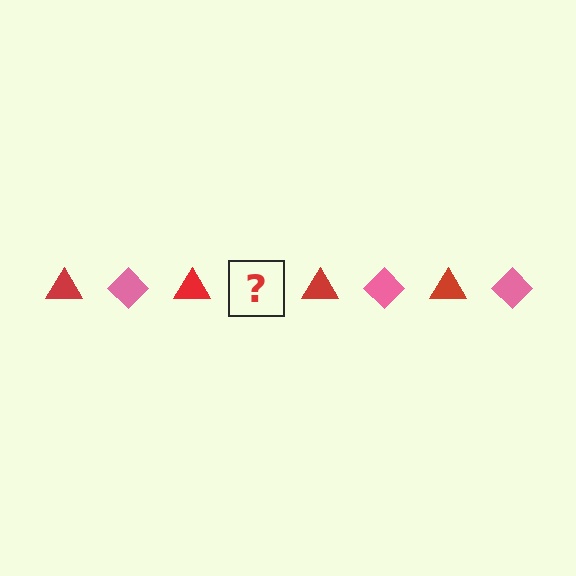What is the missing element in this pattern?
The missing element is a pink diamond.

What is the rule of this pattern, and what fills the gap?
The rule is that the pattern alternates between red triangle and pink diamond. The gap should be filled with a pink diamond.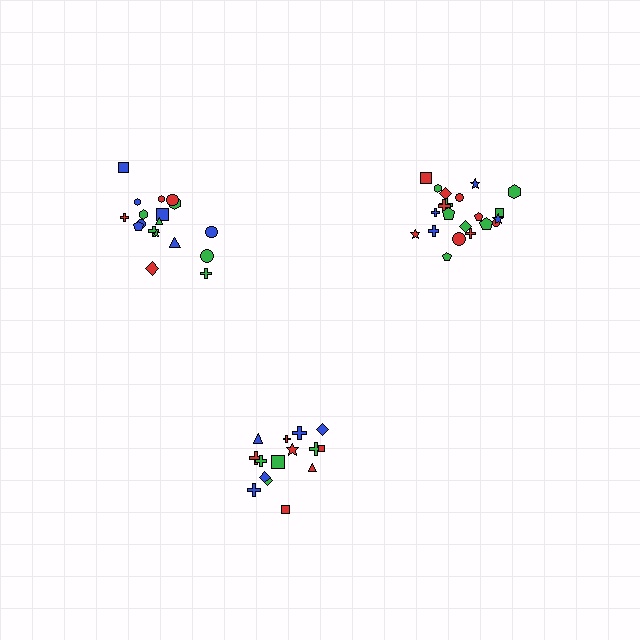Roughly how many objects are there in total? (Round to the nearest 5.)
Roughly 55 objects in total.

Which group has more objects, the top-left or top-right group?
The top-right group.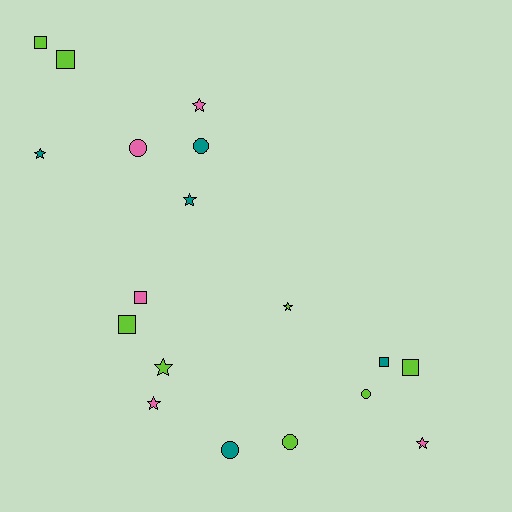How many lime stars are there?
There are 2 lime stars.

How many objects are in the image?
There are 18 objects.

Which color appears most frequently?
Lime, with 8 objects.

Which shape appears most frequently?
Star, with 7 objects.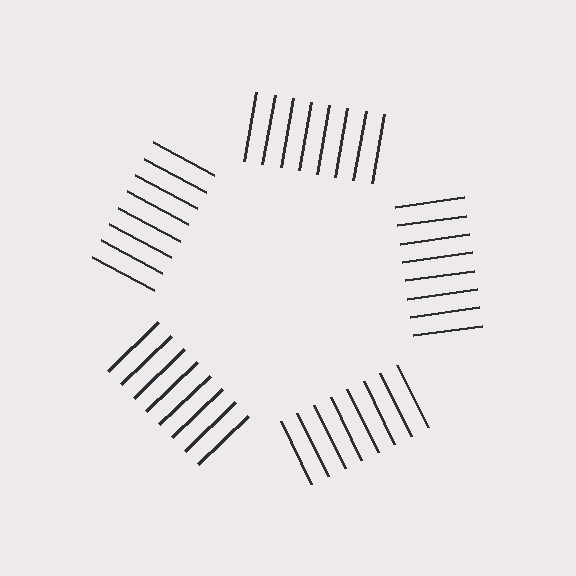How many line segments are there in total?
40 — 8 along each of the 5 edges.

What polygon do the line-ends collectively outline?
An illusory pentagon — the line segments terminate on its edges but no continuous stroke is drawn.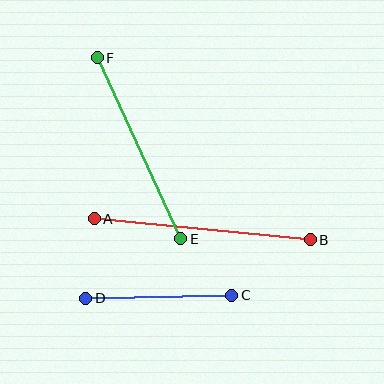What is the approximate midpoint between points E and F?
The midpoint is at approximately (139, 148) pixels.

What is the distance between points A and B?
The distance is approximately 217 pixels.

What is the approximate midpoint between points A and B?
The midpoint is at approximately (202, 229) pixels.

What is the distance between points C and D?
The distance is approximately 146 pixels.